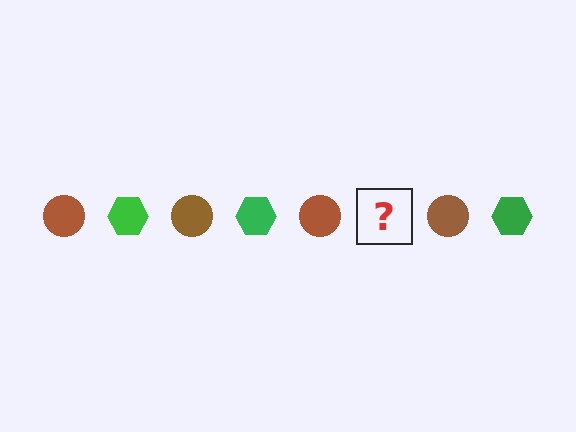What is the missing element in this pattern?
The missing element is a green hexagon.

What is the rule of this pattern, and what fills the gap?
The rule is that the pattern alternates between brown circle and green hexagon. The gap should be filled with a green hexagon.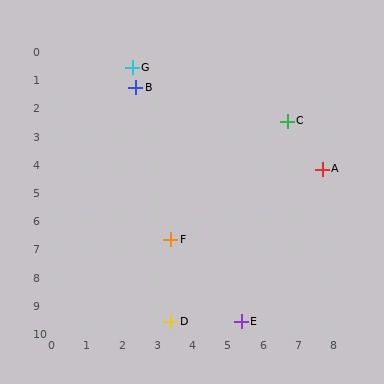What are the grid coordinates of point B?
Point B is at approximately (2.4, 1.3).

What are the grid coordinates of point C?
Point C is at approximately (6.7, 2.5).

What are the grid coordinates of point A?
Point A is at approximately (7.7, 4.2).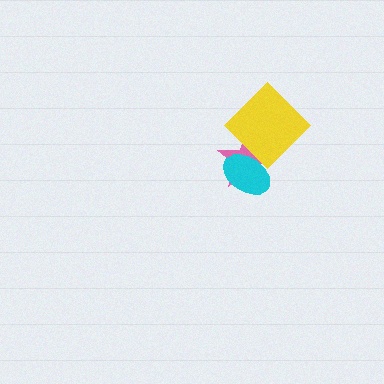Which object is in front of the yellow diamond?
The cyan ellipse is in front of the yellow diamond.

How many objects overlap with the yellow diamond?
2 objects overlap with the yellow diamond.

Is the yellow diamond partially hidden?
Yes, it is partially covered by another shape.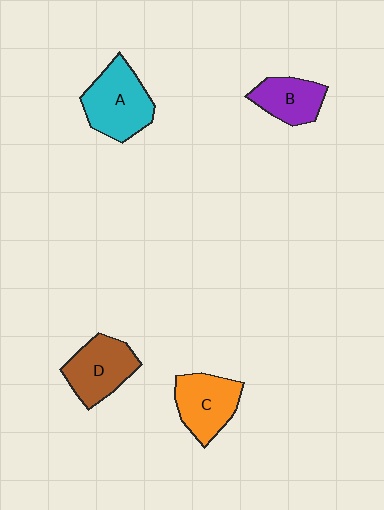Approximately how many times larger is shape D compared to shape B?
Approximately 1.3 times.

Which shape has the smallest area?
Shape B (purple).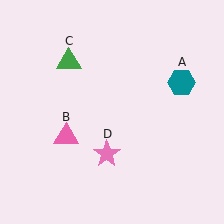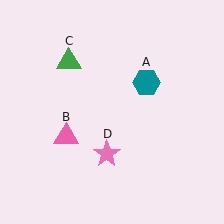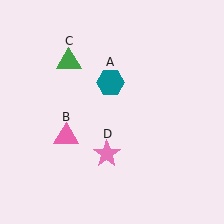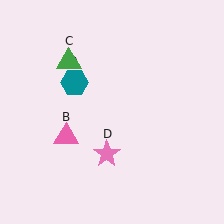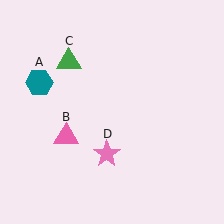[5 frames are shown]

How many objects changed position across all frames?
1 object changed position: teal hexagon (object A).